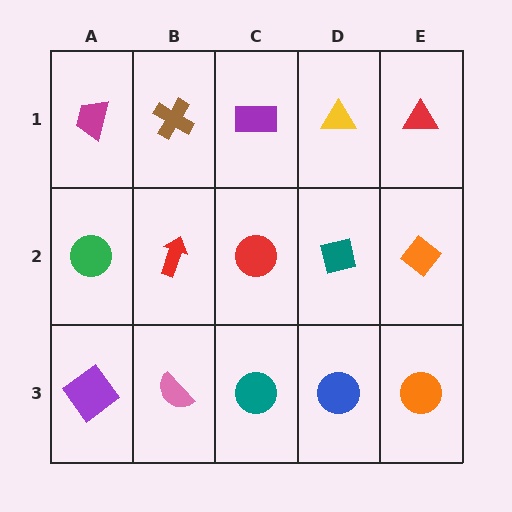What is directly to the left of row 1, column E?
A yellow triangle.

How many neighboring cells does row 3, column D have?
3.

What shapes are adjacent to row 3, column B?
A red arrow (row 2, column B), a purple diamond (row 3, column A), a teal circle (row 3, column C).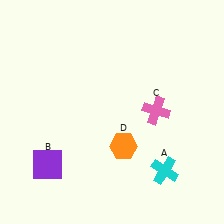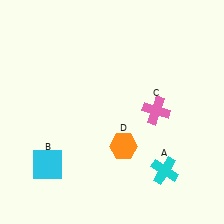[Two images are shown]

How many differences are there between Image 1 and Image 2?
There is 1 difference between the two images.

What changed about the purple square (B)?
In Image 1, B is purple. In Image 2, it changed to cyan.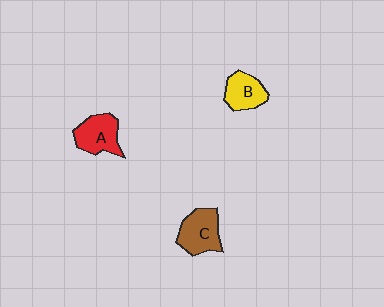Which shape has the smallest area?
Shape B (yellow).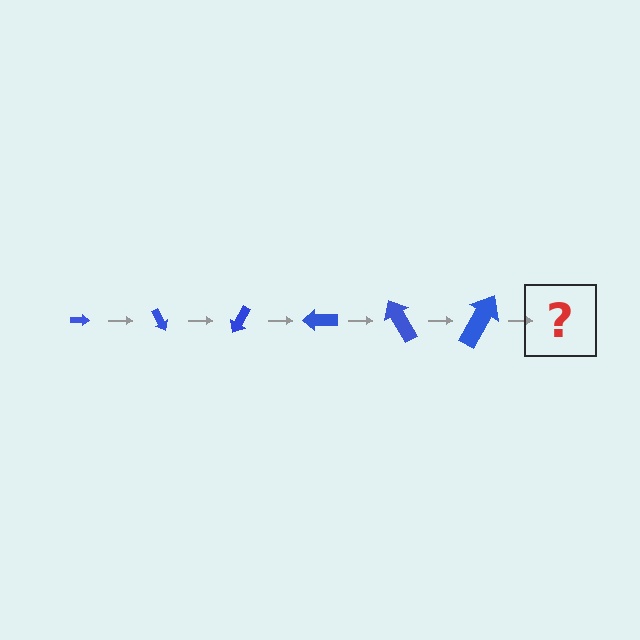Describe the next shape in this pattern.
It should be an arrow, larger than the previous one and rotated 360 degrees from the start.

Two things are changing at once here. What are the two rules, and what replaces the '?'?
The two rules are that the arrow grows larger each step and it rotates 60 degrees each step. The '?' should be an arrow, larger than the previous one and rotated 360 degrees from the start.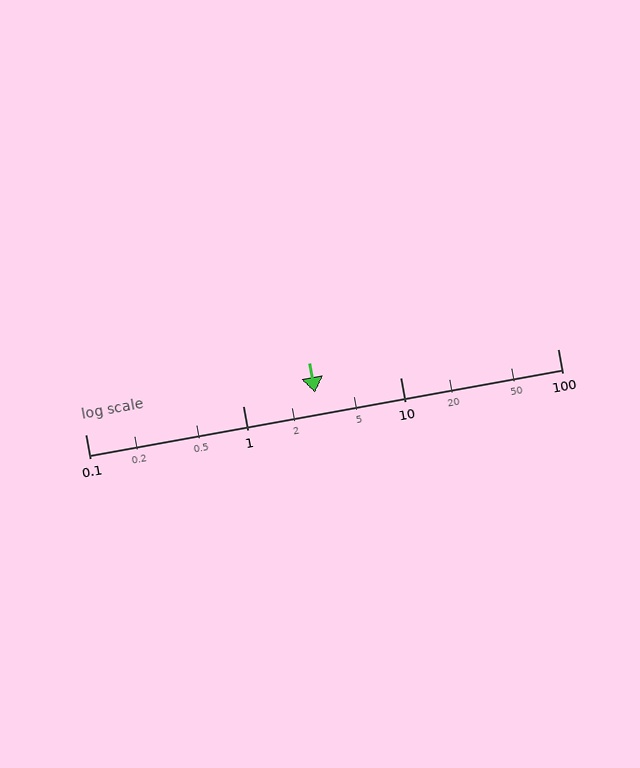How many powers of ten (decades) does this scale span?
The scale spans 3 decades, from 0.1 to 100.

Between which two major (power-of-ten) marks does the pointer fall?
The pointer is between 1 and 10.